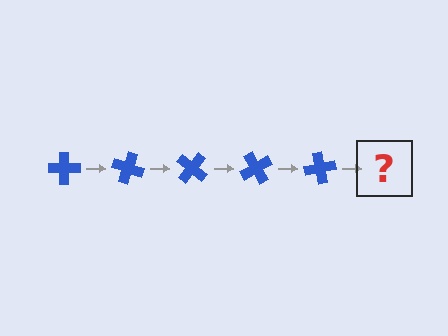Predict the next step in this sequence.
The next step is a blue cross rotated 100 degrees.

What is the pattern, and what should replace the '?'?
The pattern is that the cross rotates 20 degrees each step. The '?' should be a blue cross rotated 100 degrees.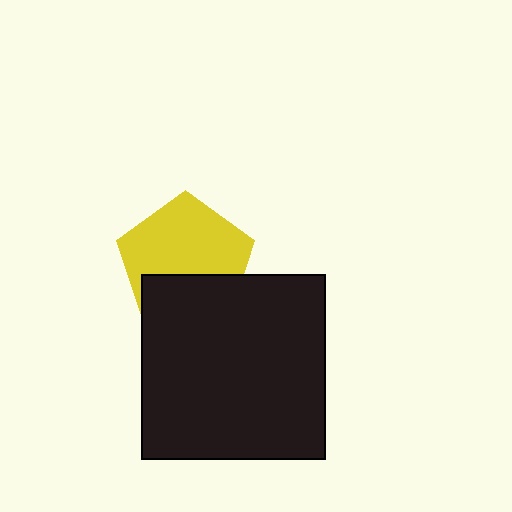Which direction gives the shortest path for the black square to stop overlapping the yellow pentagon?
Moving down gives the shortest separation.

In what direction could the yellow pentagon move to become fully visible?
The yellow pentagon could move up. That would shift it out from behind the black square entirely.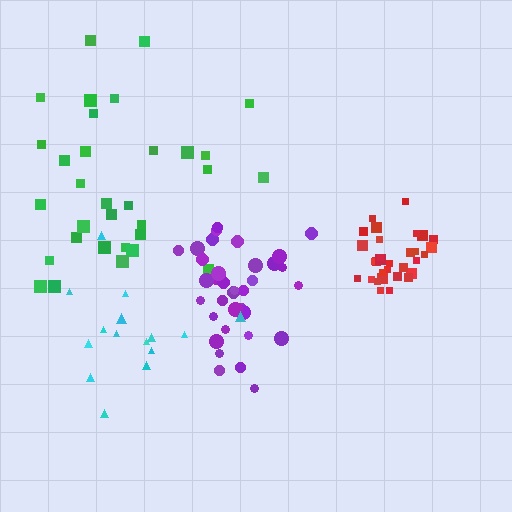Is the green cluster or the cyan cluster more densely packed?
Cyan.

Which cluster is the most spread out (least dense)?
Green.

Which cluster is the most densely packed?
Red.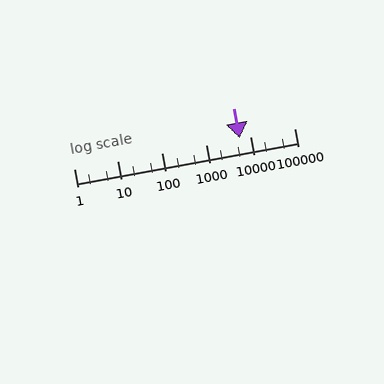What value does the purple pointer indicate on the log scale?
The pointer indicates approximately 5900.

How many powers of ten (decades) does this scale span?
The scale spans 5 decades, from 1 to 100000.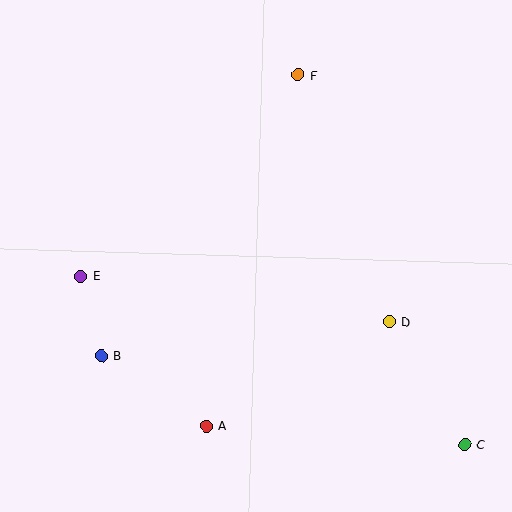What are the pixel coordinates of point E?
Point E is at (81, 276).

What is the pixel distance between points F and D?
The distance between F and D is 263 pixels.